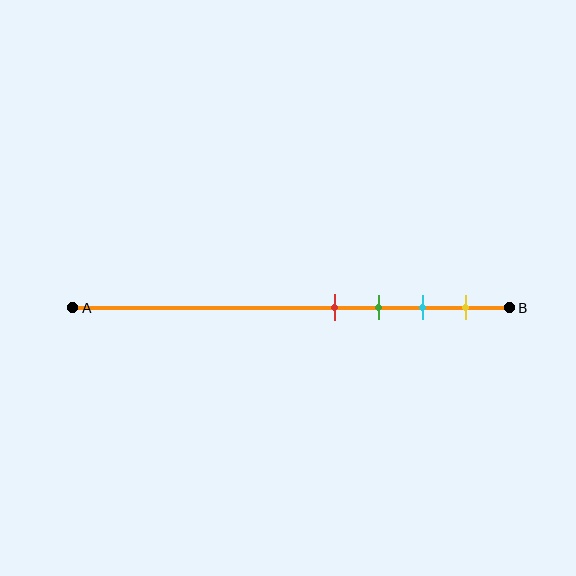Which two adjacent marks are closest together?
The red and green marks are the closest adjacent pair.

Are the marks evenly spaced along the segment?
Yes, the marks are approximately evenly spaced.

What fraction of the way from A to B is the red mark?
The red mark is approximately 60% (0.6) of the way from A to B.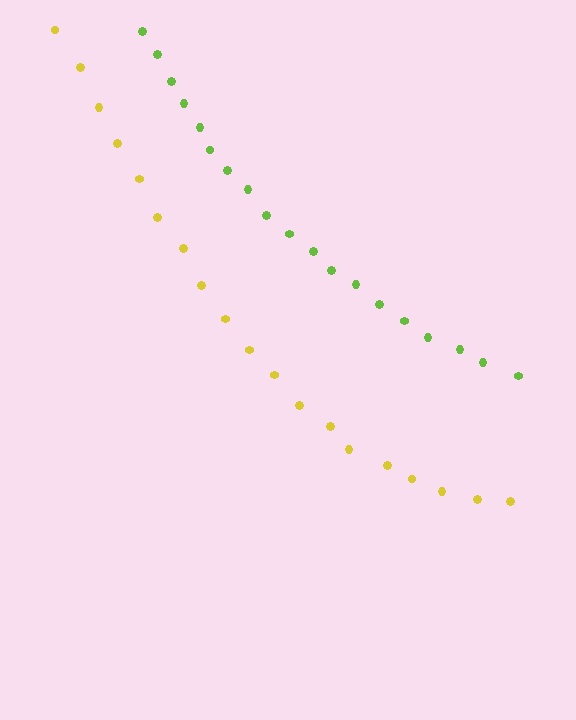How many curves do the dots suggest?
There are 2 distinct paths.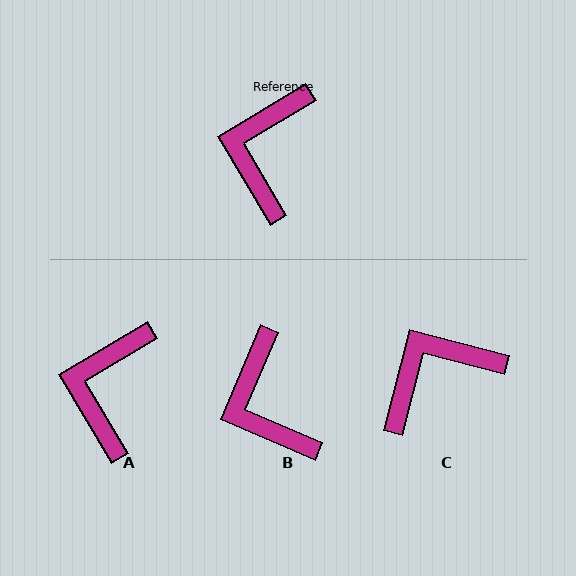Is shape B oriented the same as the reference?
No, it is off by about 36 degrees.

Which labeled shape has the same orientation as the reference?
A.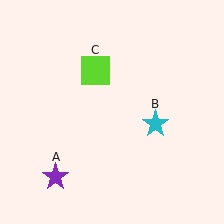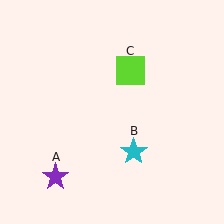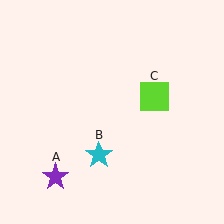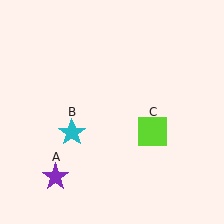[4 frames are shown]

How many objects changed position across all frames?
2 objects changed position: cyan star (object B), lime square (object C).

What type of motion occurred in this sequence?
The cyan star (object B), lime square (object C) rotated clockwise around the center of the scene.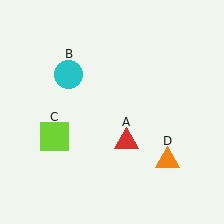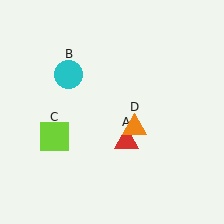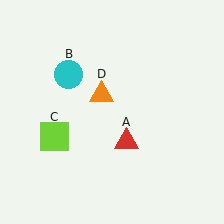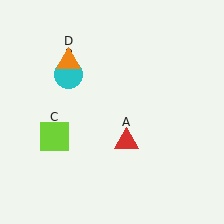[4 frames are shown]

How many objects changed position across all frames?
1 object changed position: orange triangle (object D).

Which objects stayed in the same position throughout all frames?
Red triangle (object A) and cyan circle (object B) and lime square (object C) remained stationary.